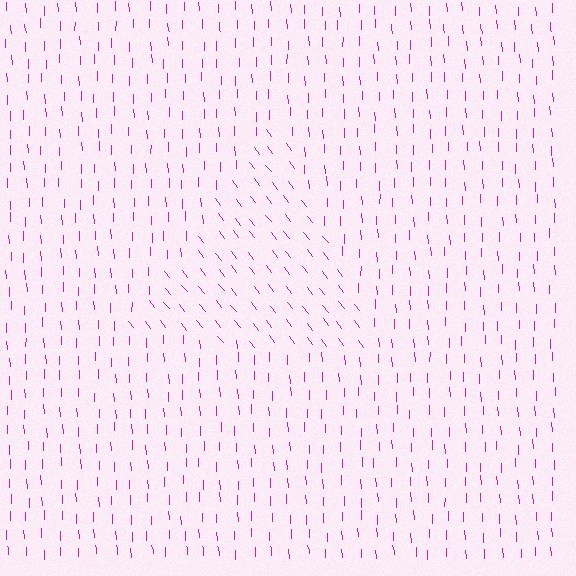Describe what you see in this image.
The image is filled with small magenta line segments. A triangle region in the image has lines oriented differently from the surrounding lines, creating a visible texture boundary.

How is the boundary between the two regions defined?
The boundary is defined purely by a change in line orientation (approximately 36 degrees difference). All lines are the same color and thickness.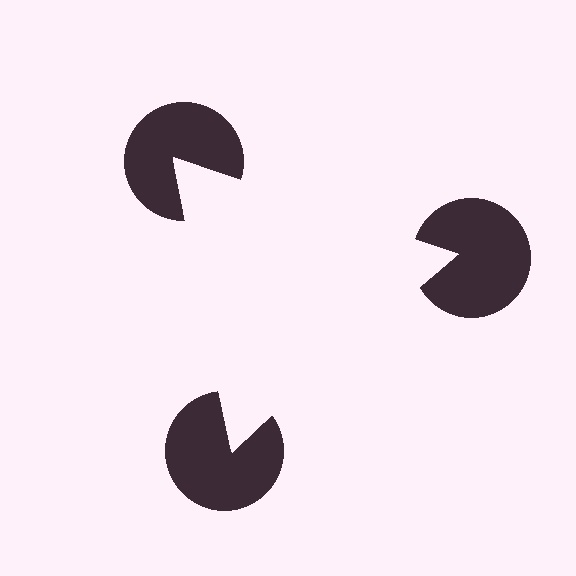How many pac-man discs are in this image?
There are 3 — one at each vertex of the illusory triangle.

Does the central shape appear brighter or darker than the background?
It typically appears slightly brighter than the background, even though no actual brightness change is drawn.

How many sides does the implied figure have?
3 sides.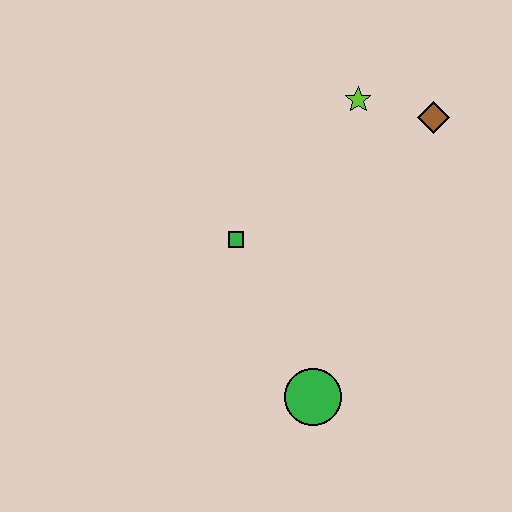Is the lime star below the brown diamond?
No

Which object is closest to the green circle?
The green square is closest to the green circle.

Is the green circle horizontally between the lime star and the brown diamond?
No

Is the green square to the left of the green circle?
Yes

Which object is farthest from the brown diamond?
The green circle is farthest from the brown diamond.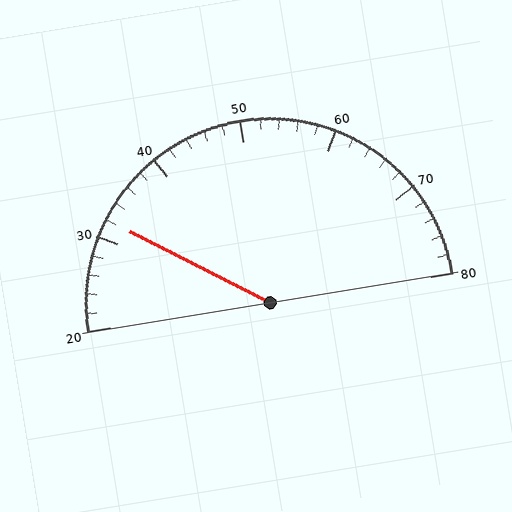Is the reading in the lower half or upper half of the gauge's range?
The reading is in the lower half of the range (20 to 80).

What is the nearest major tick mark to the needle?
The nearest major tick mark is 30.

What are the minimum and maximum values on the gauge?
The gauge ranges from 20 to 80.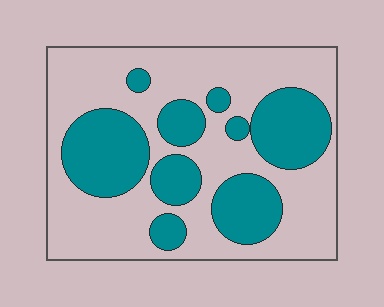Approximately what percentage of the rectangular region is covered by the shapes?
Approximately 35%.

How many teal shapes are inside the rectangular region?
9.